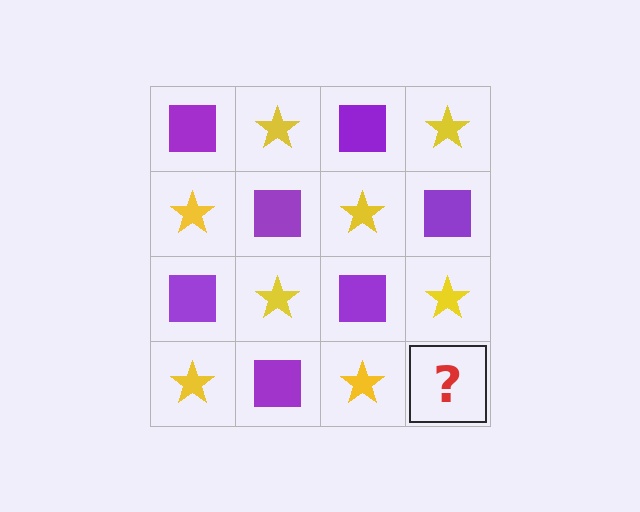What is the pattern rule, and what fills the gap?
The rule is that it alternates purple square and yellow star in a checkerboard pattern. The gap should be filled with a purple square.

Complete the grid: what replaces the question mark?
The question mark should be replaced with a purple square.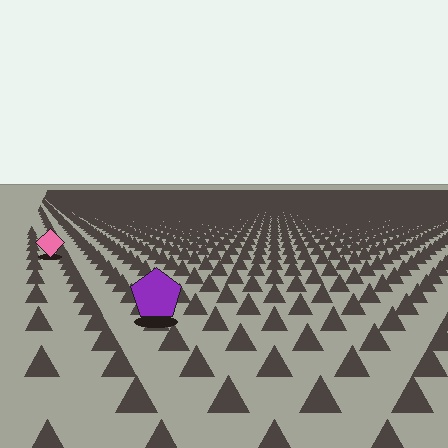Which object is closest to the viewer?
The purple pentagon is closest. The texture marks near it are larger and more spread out.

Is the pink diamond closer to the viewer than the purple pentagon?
No. The purple pentagon is closer — you can tell from the texture gradient: the ground texture is coarser near it.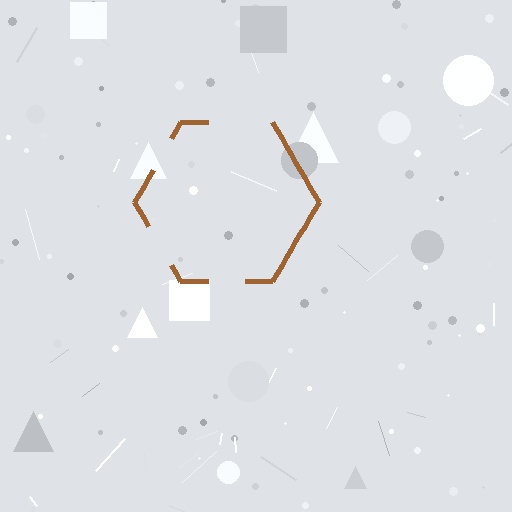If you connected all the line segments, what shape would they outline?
They would outline a hexagon.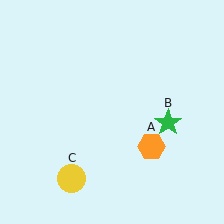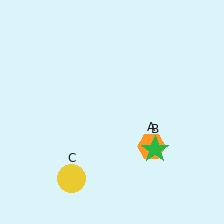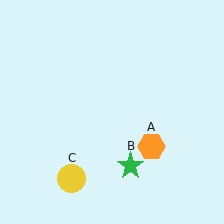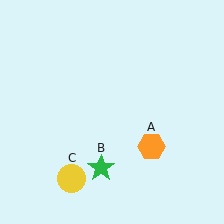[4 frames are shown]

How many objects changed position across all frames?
1 object changed position: green star (object B).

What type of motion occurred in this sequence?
The green star (object B) rotated clockwise around the center of the scene.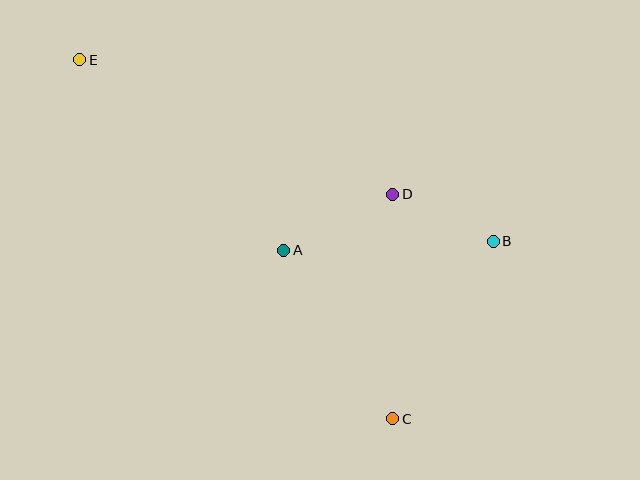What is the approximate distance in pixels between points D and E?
The distance between D and E is approximately 340 pixels.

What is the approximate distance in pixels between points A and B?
The distance between A and B is approximately 210 pixels.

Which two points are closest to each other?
Points B and D are closest to each other.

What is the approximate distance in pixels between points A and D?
The distance between A and D is approximately 122 pixels.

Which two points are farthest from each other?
Points C and E are farthest from each other.